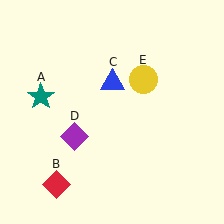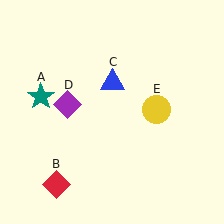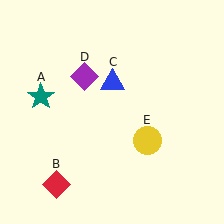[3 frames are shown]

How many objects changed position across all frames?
2 objects changed position: purple diamond (object D), yellow circle (object E).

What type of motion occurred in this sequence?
The purple diamond (object D), yellow circle (object E) rotated clockwise around the center of the scene.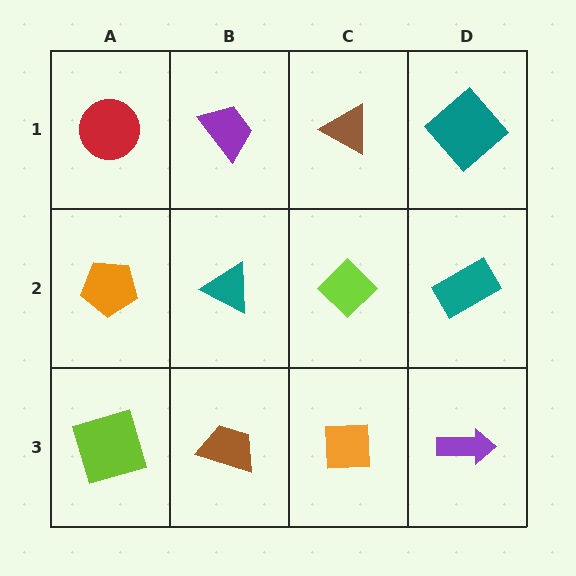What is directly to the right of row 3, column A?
A brown trapezoid.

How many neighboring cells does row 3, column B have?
3.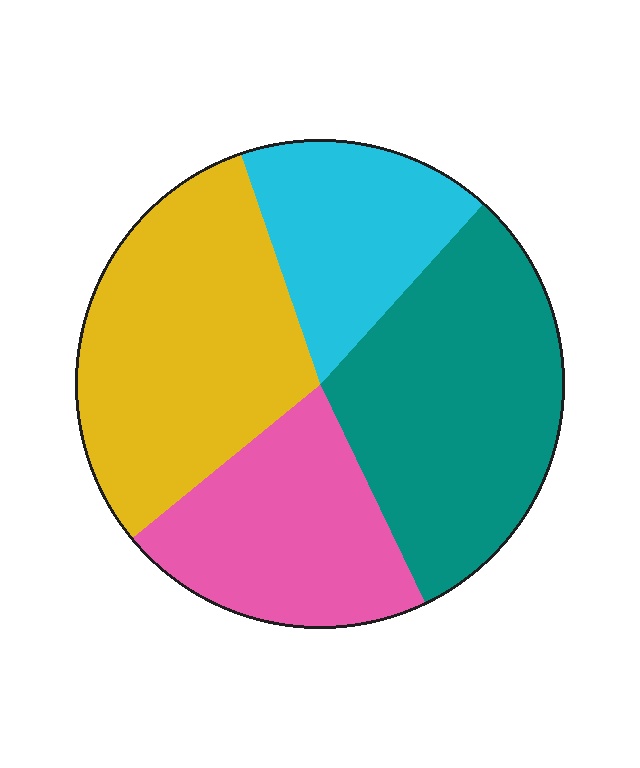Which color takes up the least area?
Cyan, at roughly 15%.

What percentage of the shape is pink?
Pink covers roughly 20% of the shape.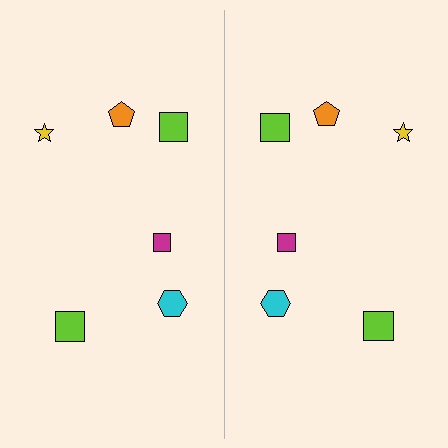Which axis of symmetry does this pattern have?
The pattern has a vertical axis of symmetry running through the center of the image.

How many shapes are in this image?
There are 12 shapes in this image.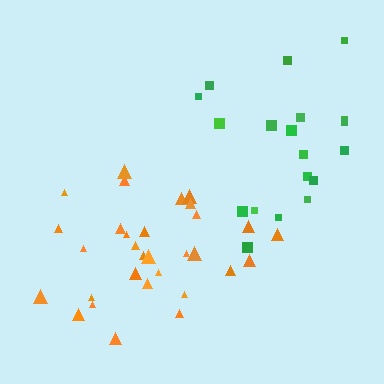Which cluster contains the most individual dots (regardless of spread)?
Orange (31).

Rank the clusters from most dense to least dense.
orange, green.